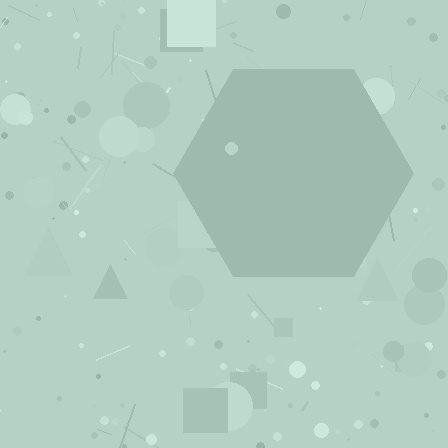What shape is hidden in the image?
A hexagon is hidden in the image.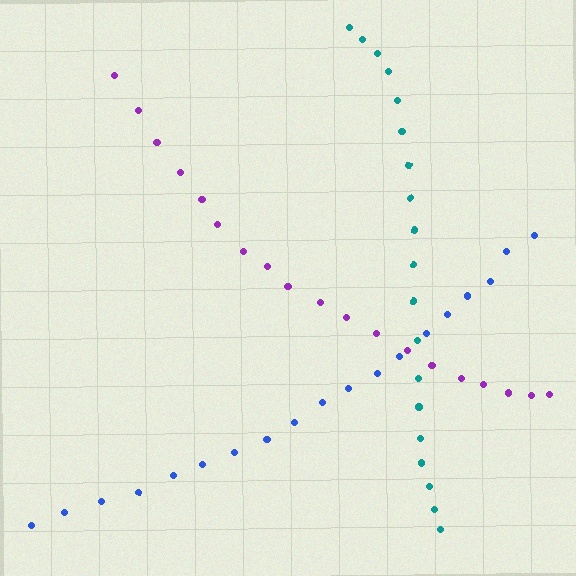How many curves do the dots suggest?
There are 3 distinct paths.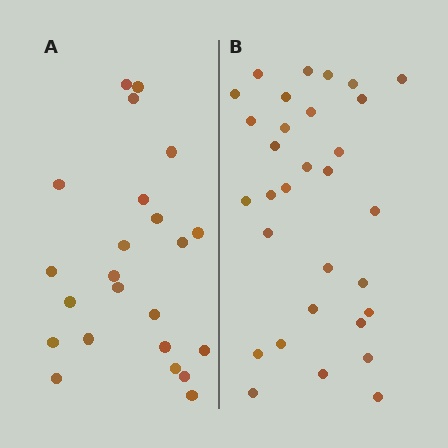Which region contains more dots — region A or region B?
Region B (the right region) has more dots.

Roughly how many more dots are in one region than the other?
Region B has roughly 8 or so more dots than region A.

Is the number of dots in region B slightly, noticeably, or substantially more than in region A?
Region B has noticeably more, but not dramatically so. The ratio is roughly 1.3 to 1.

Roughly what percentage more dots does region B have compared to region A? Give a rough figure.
About 35% more.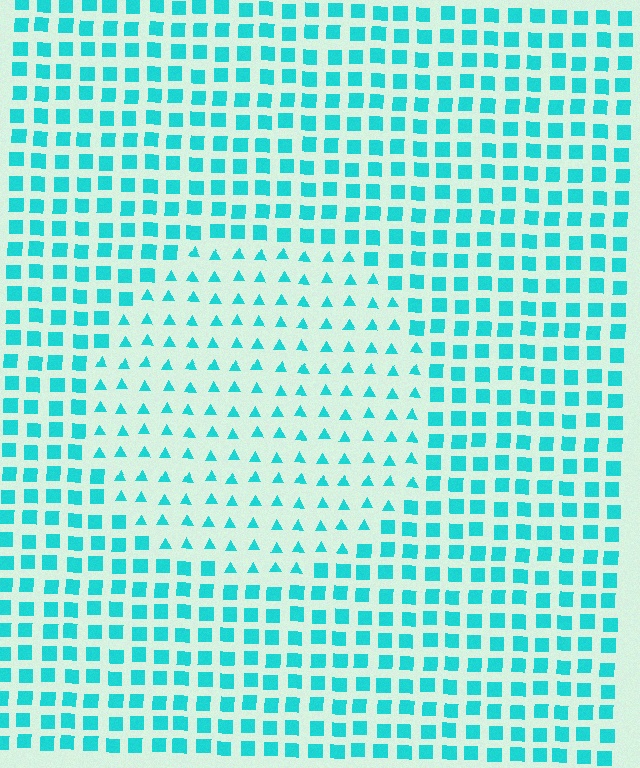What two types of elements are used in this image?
The image uses triangles inside the circle region and squares outside it.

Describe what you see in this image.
The image is filled with small cyan elements arranged in a uniform grid. A circle-shaped region contains triangles, while the surrounding area contains squares. The boundary is defined purely by the change in element shape.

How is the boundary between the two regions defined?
The boundary is defined by a change in element shape: triangles inside vs. squares outside. All elements share the same color and spacing.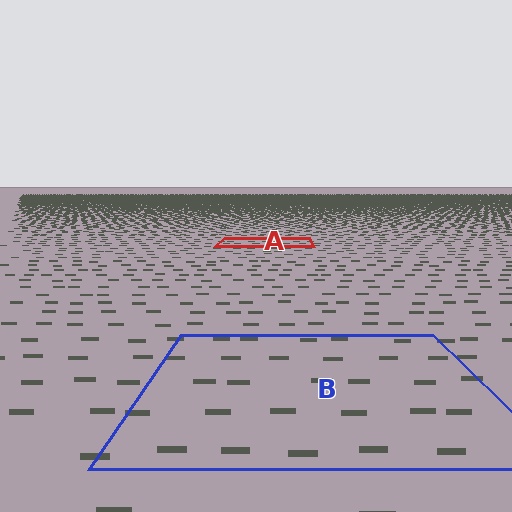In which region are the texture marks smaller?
The texture marks are smaller in region A, because it is farther away.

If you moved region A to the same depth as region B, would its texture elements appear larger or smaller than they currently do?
They would appear larger. At a closer depth, the same texture elements are projected at a bigger on-screen size.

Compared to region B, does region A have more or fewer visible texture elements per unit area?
Region A has more texture elements per unit area — they are packed more densely because it is farther away.